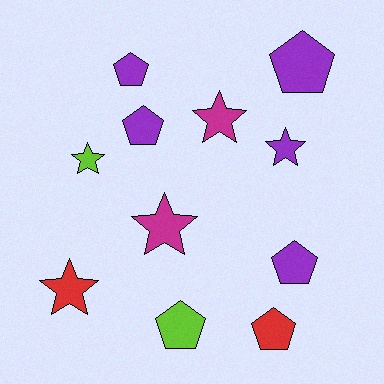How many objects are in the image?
There are 11 objects.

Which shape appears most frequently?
Pentagon, with 6 objects.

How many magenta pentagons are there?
There are no magenta pentagons.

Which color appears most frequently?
Purple, with 5 objects.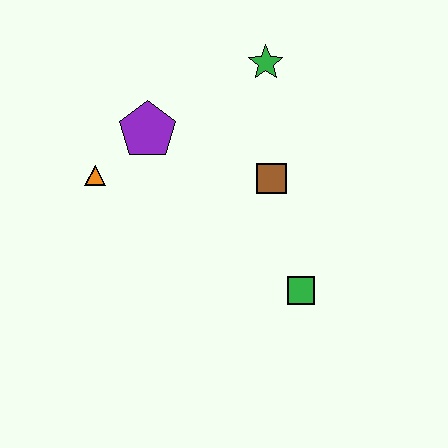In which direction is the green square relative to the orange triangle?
The green square is to the right of the orange triangle.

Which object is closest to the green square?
The brown square is closest to the green square.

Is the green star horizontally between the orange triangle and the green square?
Yes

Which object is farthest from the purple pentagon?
The green square is farthest from the purple pentagon.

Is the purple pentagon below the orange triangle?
No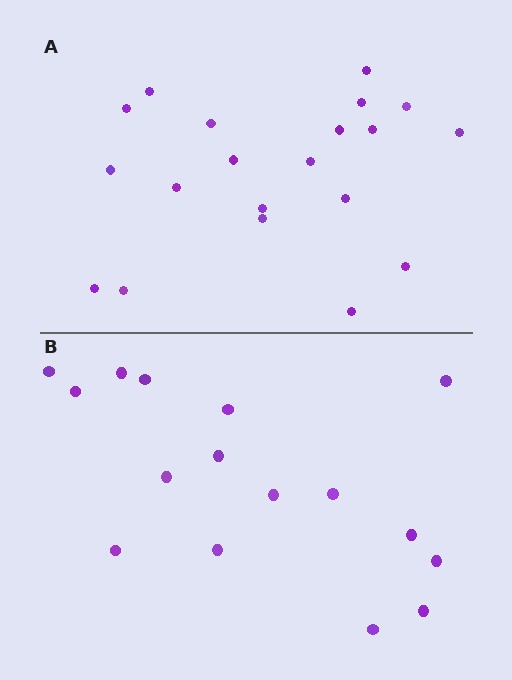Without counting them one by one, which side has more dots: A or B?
Region A (the top region) has more dots.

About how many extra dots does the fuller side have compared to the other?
Region A has about 4 more dots than region B.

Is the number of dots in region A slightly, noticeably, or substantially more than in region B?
Region A has noticeably more, but not dramatically so. The ratio is roughly 1.2 to 1.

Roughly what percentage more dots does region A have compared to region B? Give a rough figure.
About 25% more.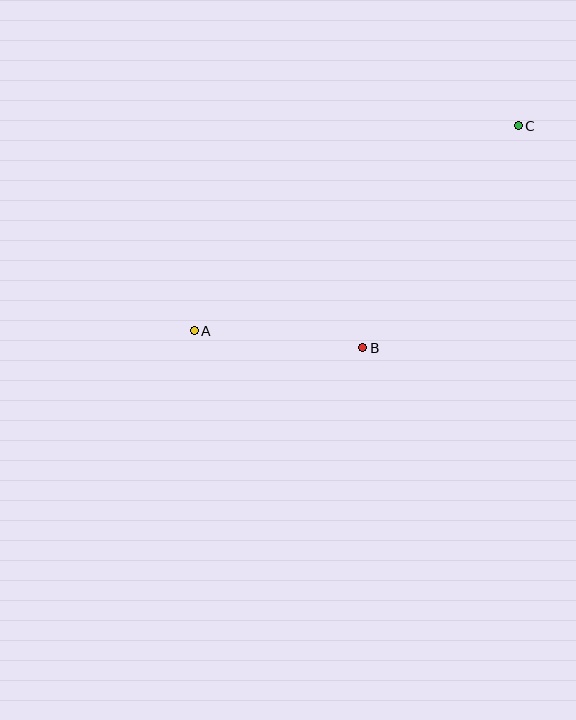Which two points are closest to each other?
Points A and B are closest to each other.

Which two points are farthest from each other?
Points A and C are farthest from each other.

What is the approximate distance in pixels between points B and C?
The distance between B and C is approximately 271 pixels.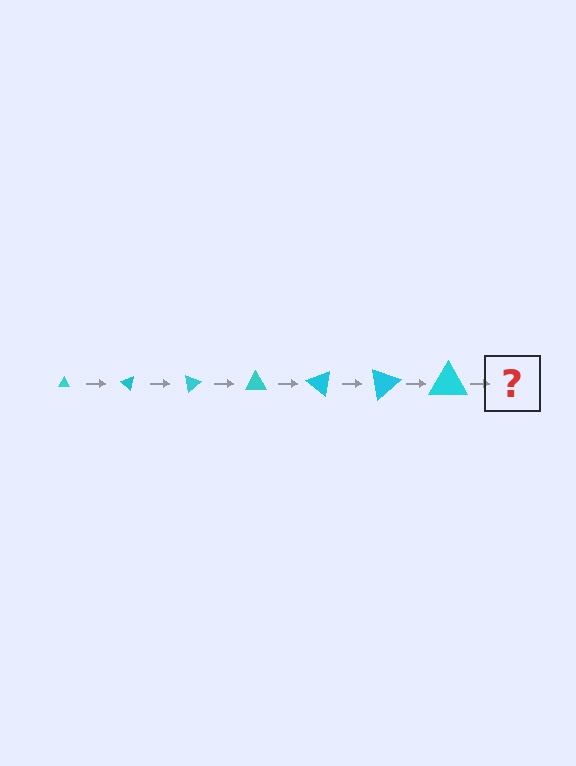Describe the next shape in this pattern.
It should be a triangle, larger than the previous one and rotated 280 degrees from the start.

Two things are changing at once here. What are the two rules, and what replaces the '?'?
The two rules are that the triangle grows larger each step and it rotates 40 degrees each step. The '?' should be a triangle, larger than the previous one and rotated 280 degrees from the start.